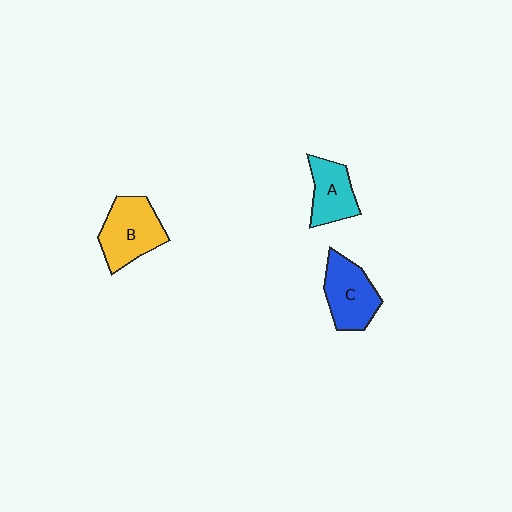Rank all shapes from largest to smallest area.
From largest to smallest: B (yellow), C (blue), A (cyan).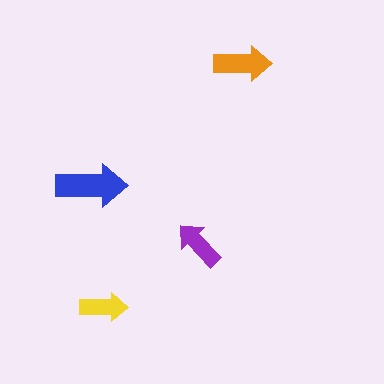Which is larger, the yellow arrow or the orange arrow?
The orange one.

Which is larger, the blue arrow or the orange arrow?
The blue one.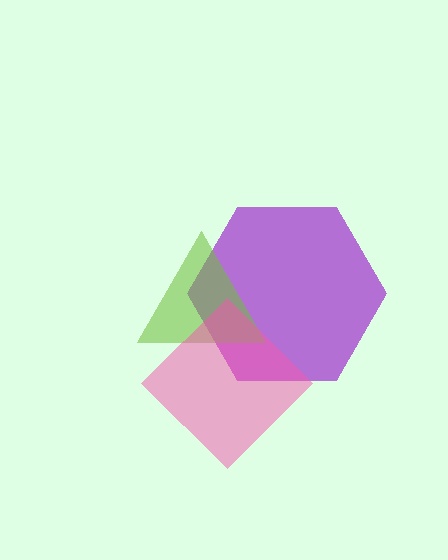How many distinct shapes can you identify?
There are 3 distinct shapes: a purple hexagon, a lime triangle, a pink diamond.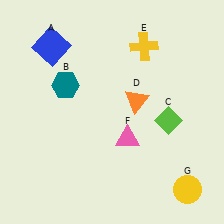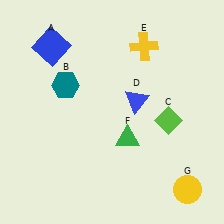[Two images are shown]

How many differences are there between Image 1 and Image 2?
There are 2 differences between the two images.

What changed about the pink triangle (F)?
In Image 1, F is pink. In Image 2, it changed to green.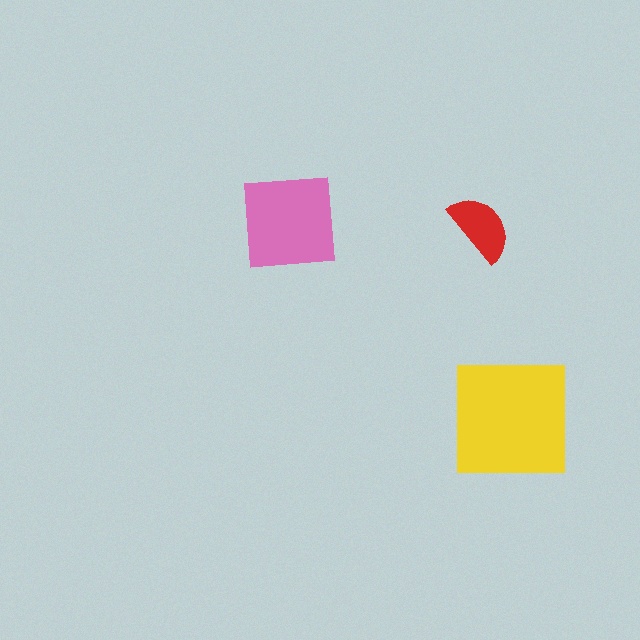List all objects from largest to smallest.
The yellow square, the pink square, the red semicircle.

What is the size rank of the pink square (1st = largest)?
2nd.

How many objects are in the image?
There are 3 objects in the image.